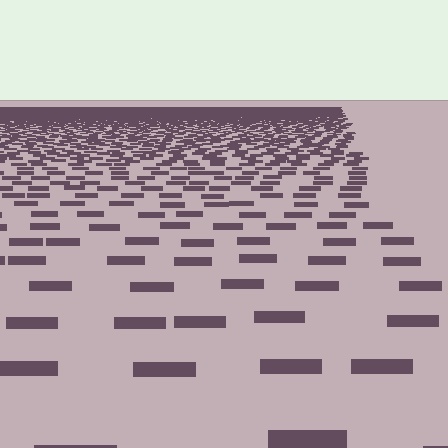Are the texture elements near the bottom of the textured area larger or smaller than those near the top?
Larger. Near the bottom, elements are closer to the viewer and appear at a bigger on-screen size.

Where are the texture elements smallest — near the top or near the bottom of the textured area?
Near the top.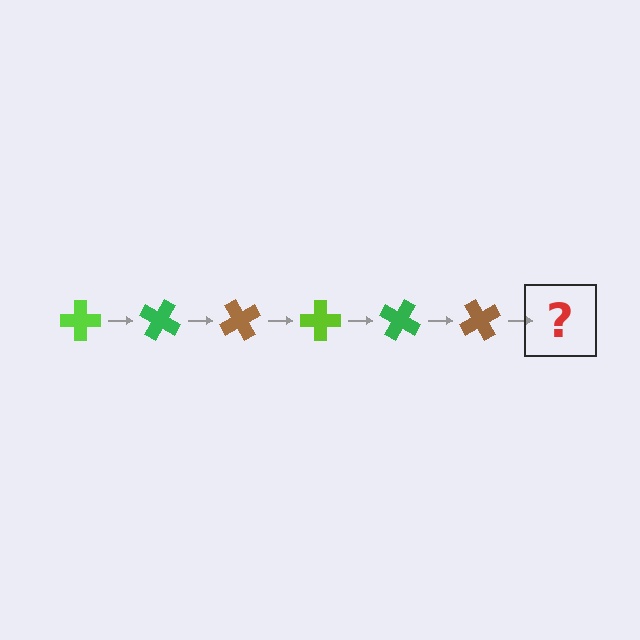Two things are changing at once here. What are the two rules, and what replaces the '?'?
The two rules are that it rotates 30 degrees each step and the color cycles through lime, green, and brown. The '?' should be a lime cross, rotated 180 degrees from the start.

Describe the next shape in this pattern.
It should be a lime cross, rotated 180 degrees from the start.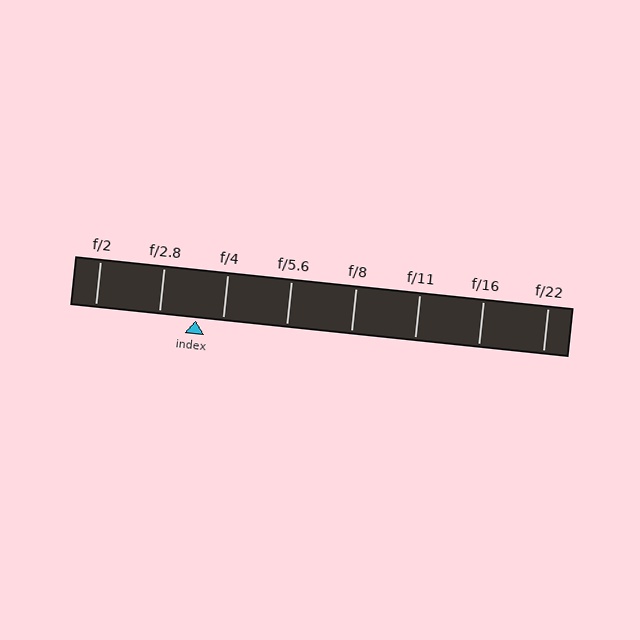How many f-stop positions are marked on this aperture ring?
There are 8 f-stop positions marked.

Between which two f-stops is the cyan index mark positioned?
The index mark is between f/2.8 and f/4.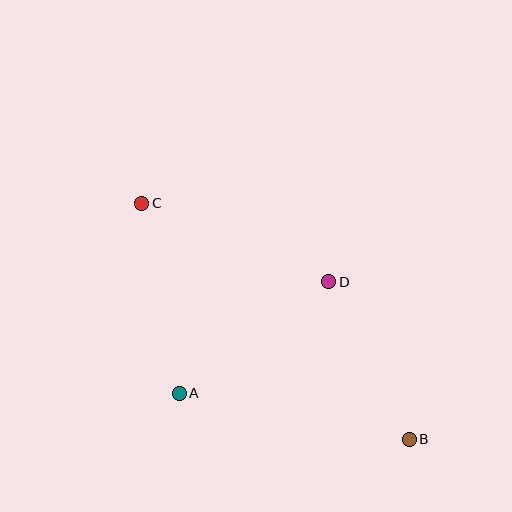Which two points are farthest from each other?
Points B and C are farthest from each other.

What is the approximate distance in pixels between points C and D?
The distance between C and D is approximately 203 pixels.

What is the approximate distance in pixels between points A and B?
The distance between A and B is approximately 234 pixels.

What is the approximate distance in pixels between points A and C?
The distance between A and C is approximately 194 pixels.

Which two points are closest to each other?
Points B and D are closest to each other.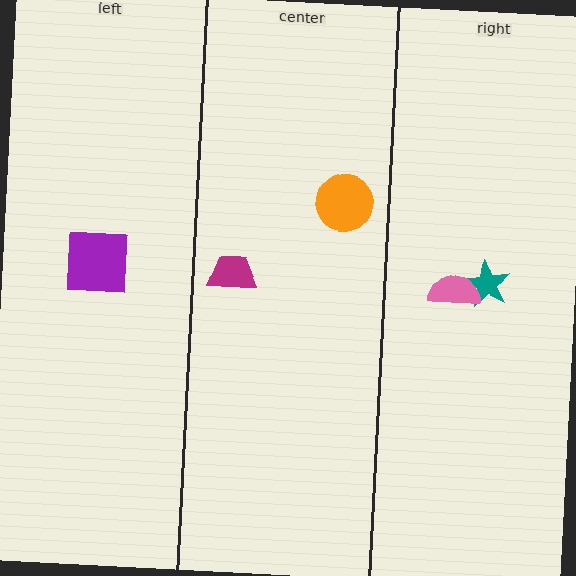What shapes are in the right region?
The teal star, the pink semicircle.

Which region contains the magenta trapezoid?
The center region.